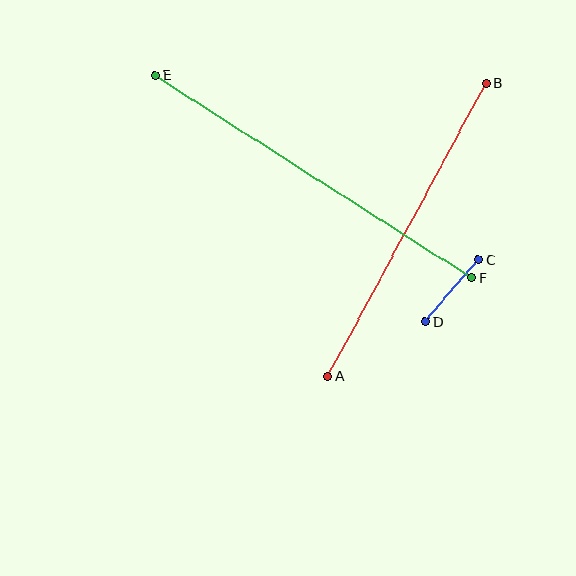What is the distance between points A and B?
The distance is approximately 333 pixels.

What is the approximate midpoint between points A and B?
The midpoint is at approximately (407, 230) pixels.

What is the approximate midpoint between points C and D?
The midpoint is at approximately (452, 291) pixels.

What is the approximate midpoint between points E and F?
The midpoint is at approximately (313, 177) pixels.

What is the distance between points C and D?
The distance is approximately 82 pixels.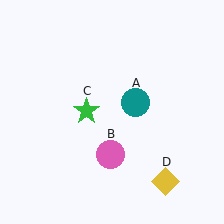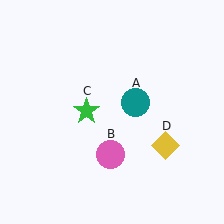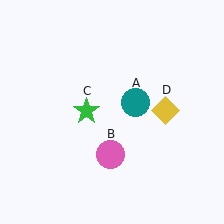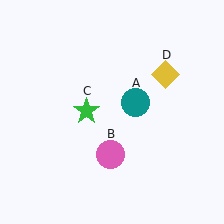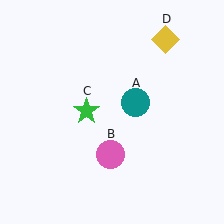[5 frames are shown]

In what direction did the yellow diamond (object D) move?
The yellow diamond (object D) moved up.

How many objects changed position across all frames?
1 object changed position: yellow diamond (object D).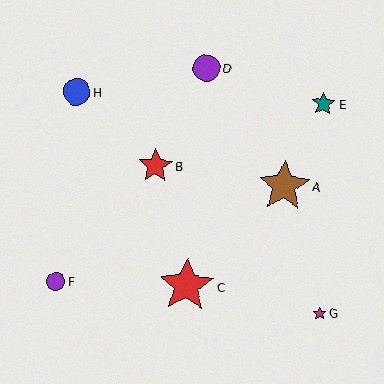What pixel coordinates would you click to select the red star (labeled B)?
Click at (155, 166) to select the red star B.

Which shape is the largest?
The red star (labeled C) is the largest.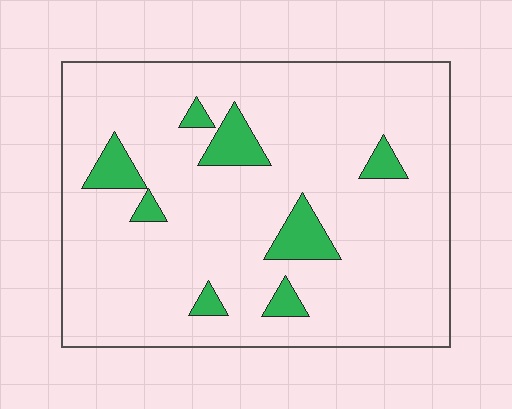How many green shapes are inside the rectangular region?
8.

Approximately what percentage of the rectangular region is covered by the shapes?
Approximately 10%.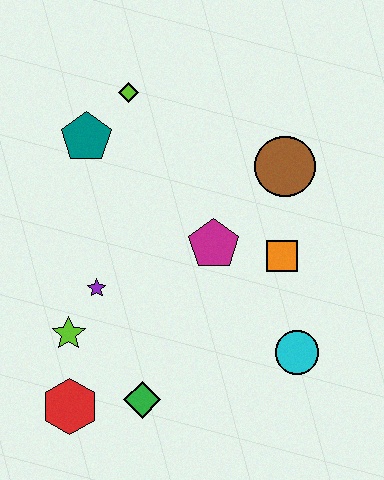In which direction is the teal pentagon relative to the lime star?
The teal pentagon is above the lime star.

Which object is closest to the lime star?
The purple star is closest to the lime star.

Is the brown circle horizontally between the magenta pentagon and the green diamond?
No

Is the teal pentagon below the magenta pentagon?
No